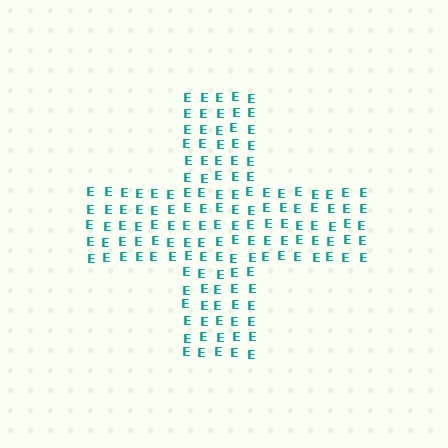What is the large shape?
The large shape is a cross.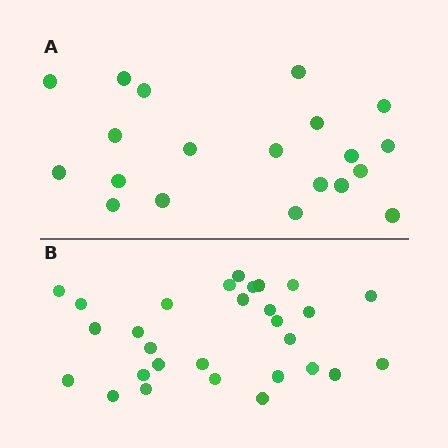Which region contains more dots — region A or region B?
Region B (the bottom region) has more dots.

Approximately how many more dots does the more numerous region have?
Region B has roughly 8 or so more dots than region A.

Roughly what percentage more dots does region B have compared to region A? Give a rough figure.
About 45% more.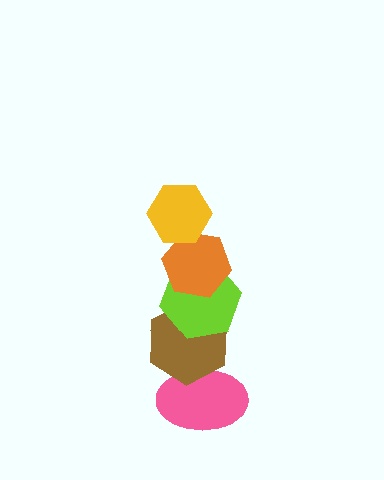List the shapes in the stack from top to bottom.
From top to bottom: the yellow hexagon, the orange hexagon, the lime hexagon, the brown hexagon, the pink ellipse.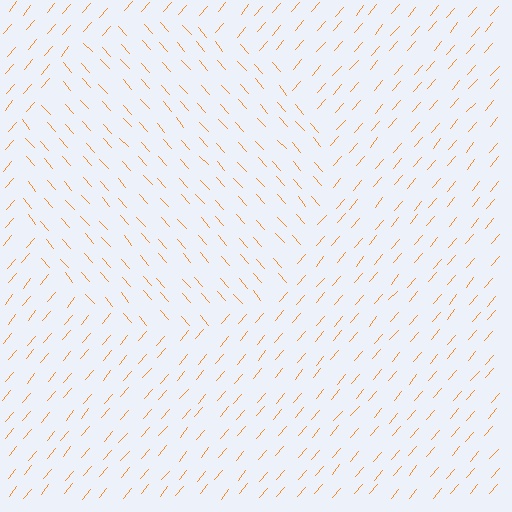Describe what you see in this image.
The image is filled with small orange line segments. A circle region in the image has lines oriented differently from the surrounding lines, creating a visible texture boundary.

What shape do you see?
I see a circle.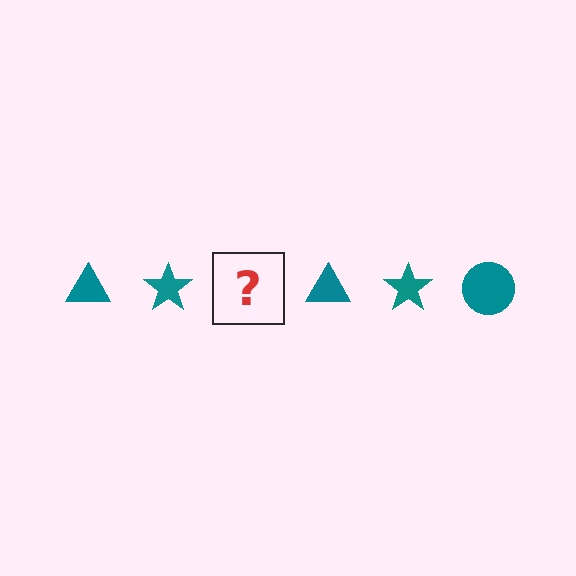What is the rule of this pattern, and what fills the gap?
The rule is that the pattern cycles through triangle, star, circle shapes in teal. The gap should be filled with a teal circle.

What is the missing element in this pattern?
The missing element is a teal circle.